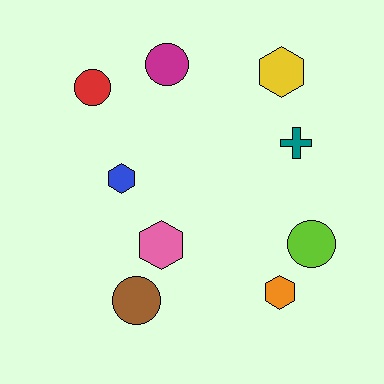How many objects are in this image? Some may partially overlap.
There are 9 objects.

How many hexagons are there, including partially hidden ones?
There are 4 hexagons.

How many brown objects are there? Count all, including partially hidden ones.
There is 1 brown object.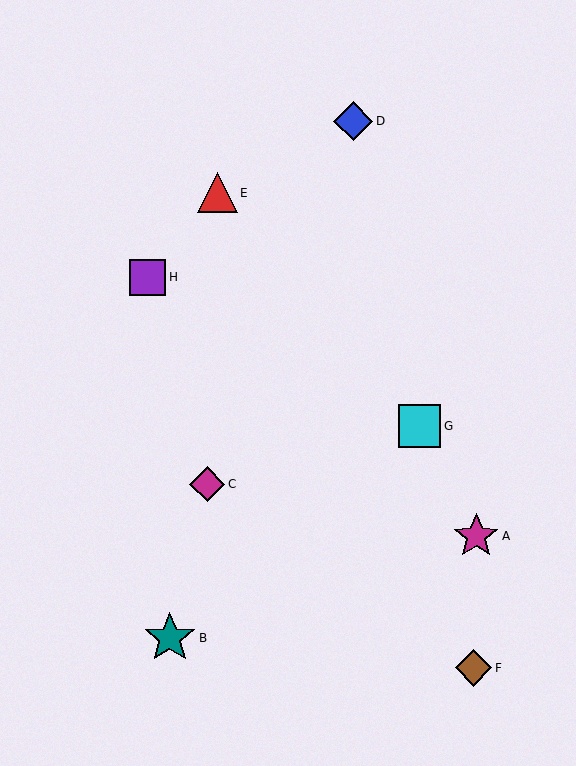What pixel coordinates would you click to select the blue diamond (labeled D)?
Click at (353, 121) to select the blue diamond D.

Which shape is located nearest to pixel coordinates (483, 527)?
The magenta star (labeled A) at (476, 536) is nearest to that location.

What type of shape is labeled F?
Shape F is a brown diamond.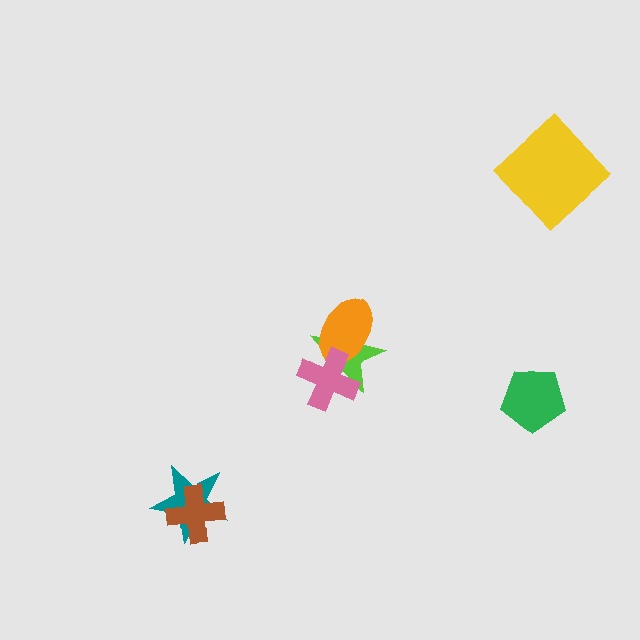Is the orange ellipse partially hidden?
Yes, it is partially covered by another shape.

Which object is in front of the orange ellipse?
The pink cross is in front of the orange ellipse.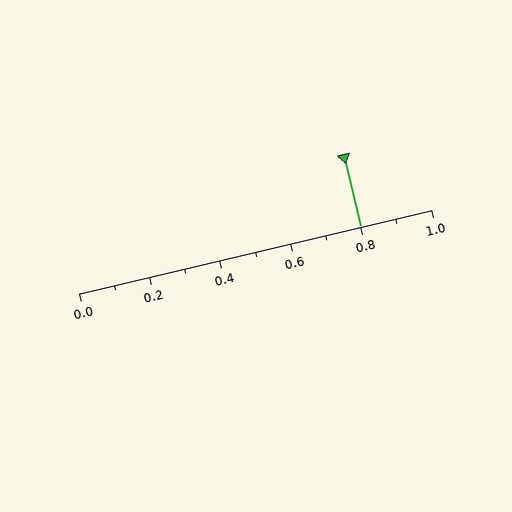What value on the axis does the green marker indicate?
The marker indicates approximately 0.8.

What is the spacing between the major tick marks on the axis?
The major ticks are spaced 0.2 apart.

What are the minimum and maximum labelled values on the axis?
The axis runs from 0.0 to 1.0.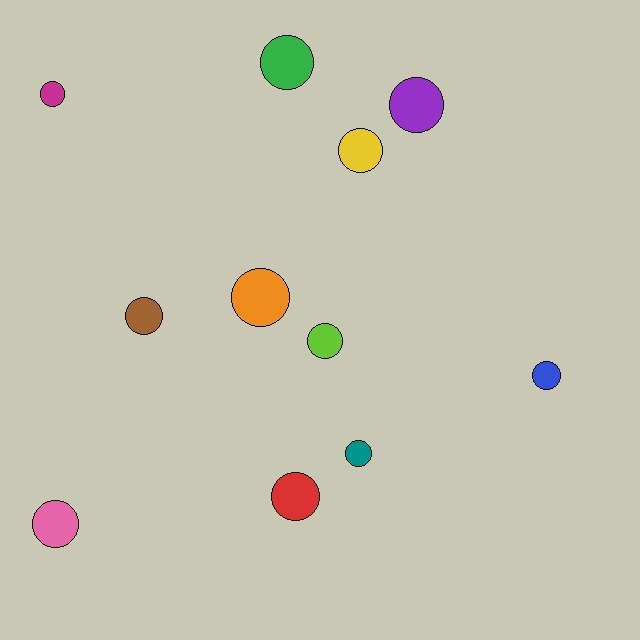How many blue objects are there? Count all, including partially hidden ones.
There is 1 blue object.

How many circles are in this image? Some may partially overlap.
There are 11 circles.